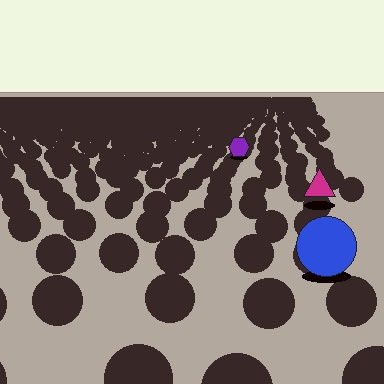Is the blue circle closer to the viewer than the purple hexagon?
Yes. The blue circle is closer — you can tell from the texture gradient: the ground texture is coarser near it.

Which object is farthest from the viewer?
The purple hexagon is farthest from the viewer. It appears smaller and the ground texture around it is denser.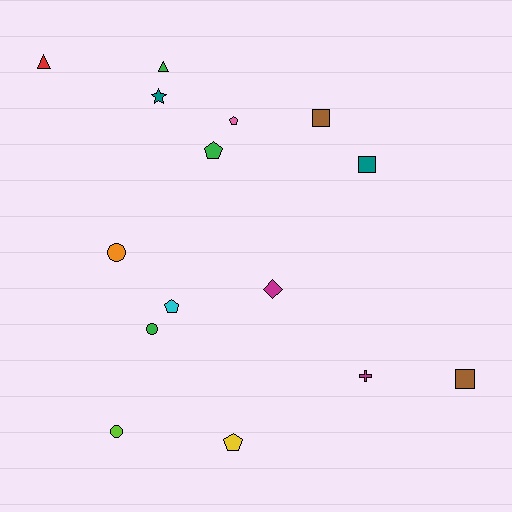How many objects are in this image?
There are 15 objects.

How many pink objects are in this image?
There is 1 pink object.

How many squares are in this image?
There are 3 squares.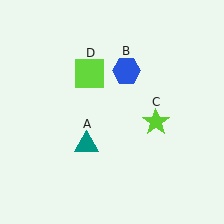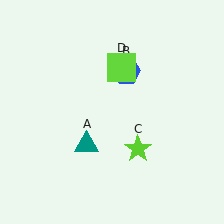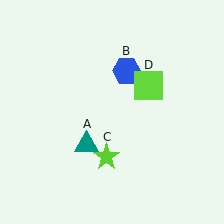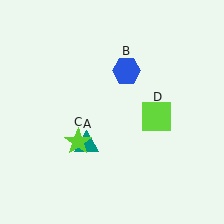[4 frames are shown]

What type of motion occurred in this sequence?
The lime star (object C), lime square (object D) rotated clockwise around the center of the scene.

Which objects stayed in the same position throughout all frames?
Teal triangle (object A) and blue hexagon (object B) remained stationary.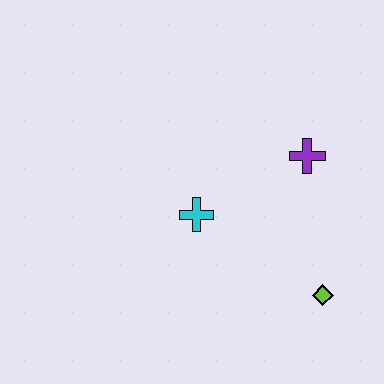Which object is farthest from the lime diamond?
The cyan cross is farthest from the lime diamond.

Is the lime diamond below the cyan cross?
Yes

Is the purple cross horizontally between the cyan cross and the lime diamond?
Yes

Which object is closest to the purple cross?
The cyan cross is closest to the purple cross.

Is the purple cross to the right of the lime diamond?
No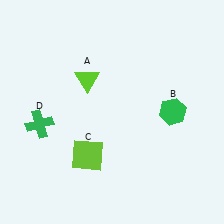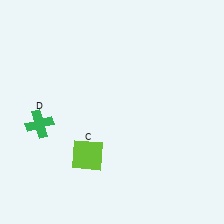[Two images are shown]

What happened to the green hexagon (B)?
The green hexagon (B) was removed in Image 2. It was in the top-right area of Image 1.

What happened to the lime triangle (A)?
The lime triangle (A) was removed in Image 2. It was in the top-left area of Image 1.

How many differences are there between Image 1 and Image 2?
There are 2 differences between the two images.